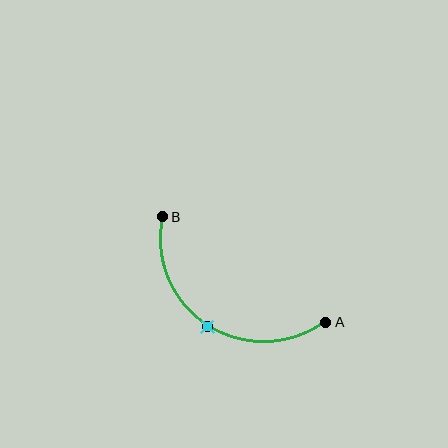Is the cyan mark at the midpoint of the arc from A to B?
Yes. The cyan mark lies on the arc at equal arc-length from both A and B — it is the arc midpoint.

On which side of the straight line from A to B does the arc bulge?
The arc bulges below the straight line connecting A and B.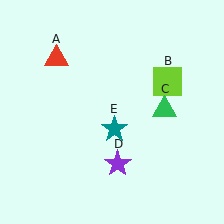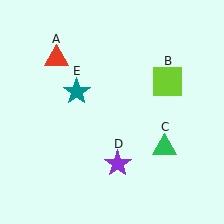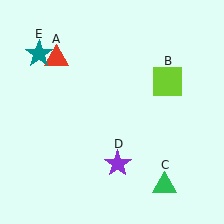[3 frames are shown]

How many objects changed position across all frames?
2 objects changed position: green triangle (object C), teal star (object E).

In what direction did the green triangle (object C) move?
The green triangle (object C) moved down.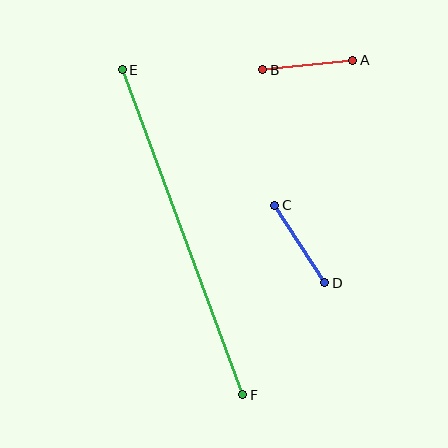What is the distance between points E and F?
The distance is approximately 347 pixels.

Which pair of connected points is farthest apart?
Points E and F are farthest apart.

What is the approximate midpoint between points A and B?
The midpoint is at approximately (308, 65) pixels.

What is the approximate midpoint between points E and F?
The midpoint is at approximately (183, 232) pixels.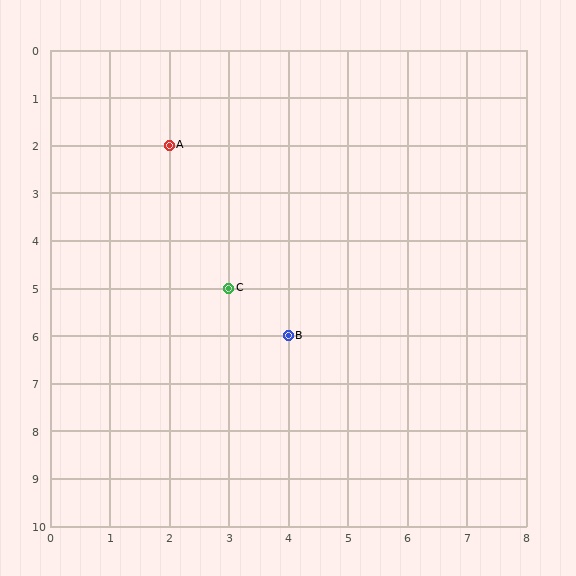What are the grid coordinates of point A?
Point A is at grid coordinates (2, 2).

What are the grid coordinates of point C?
Point C is at grid coordinates (3, 5).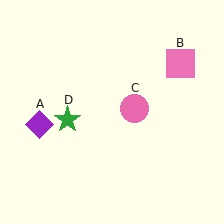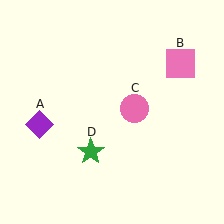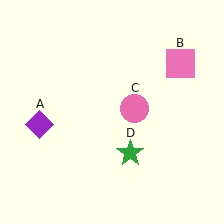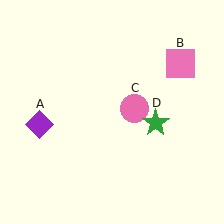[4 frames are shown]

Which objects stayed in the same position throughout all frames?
Purple diamond (object A) and pink square (object B) and pink circle (object C) remained stationary.